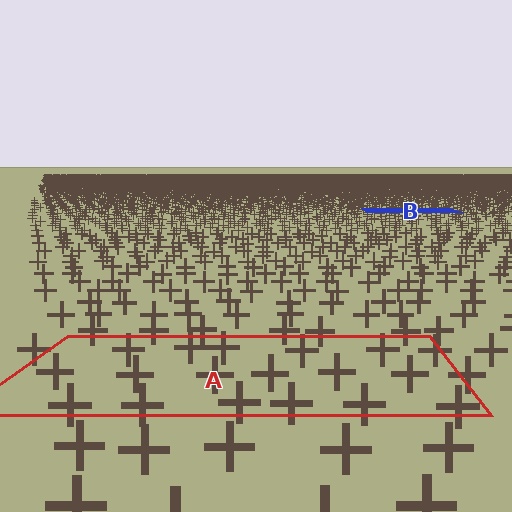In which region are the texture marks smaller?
The texture marks are smaller in region B, because it is farther away.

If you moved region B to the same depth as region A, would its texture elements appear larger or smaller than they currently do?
They would appear larger. At a closer depth, the same texture elements are projected at a bigger on-screen size.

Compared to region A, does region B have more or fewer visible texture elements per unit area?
Region B has more texture elements per unit area — they are packed more densely because it is farther away.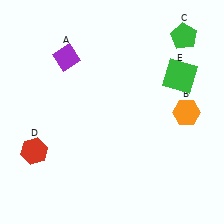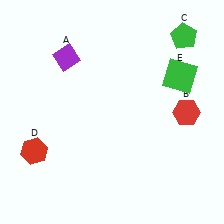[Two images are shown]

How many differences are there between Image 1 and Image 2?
There is 1 difference between the two images.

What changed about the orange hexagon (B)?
In Image 1, B is orange. In Image 2, it changed to red.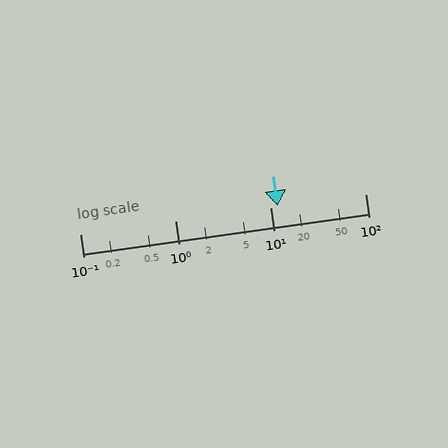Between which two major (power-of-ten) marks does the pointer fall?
The pointer is between 10 and 100.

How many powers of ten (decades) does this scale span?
The scale spans 3 decades, from 0.1 to 100.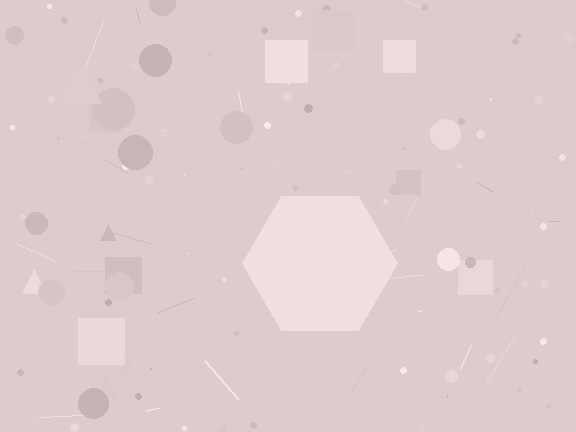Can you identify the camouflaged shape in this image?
The camouflaged shape is a hexagon.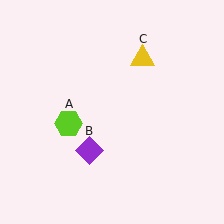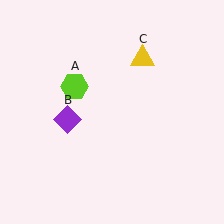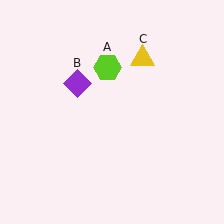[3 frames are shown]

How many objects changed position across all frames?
2 objects changed position: lime hexagon (object A), purple diamond (object B).